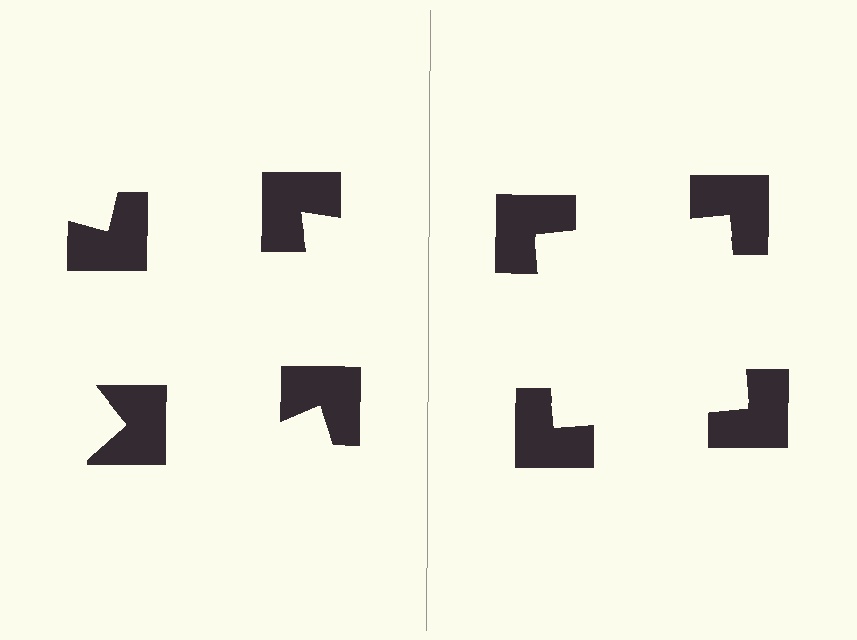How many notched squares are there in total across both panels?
8 — 4 on each side.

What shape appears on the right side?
An illusory square.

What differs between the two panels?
The notched squares are positioned identically on both sides; only the wedge orientations differ. On the right they align to a square; on the left they are misaligned.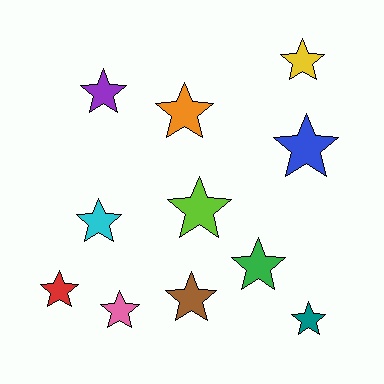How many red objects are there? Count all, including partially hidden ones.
There is 1 red object.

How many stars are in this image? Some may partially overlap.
There are 11 stars.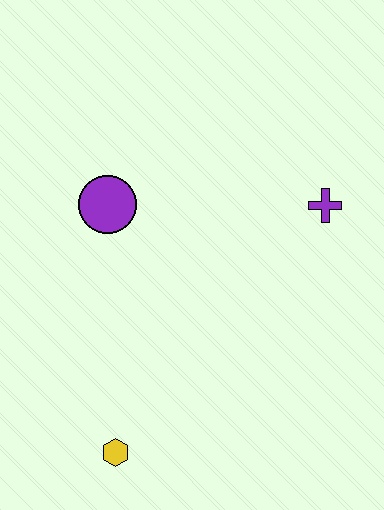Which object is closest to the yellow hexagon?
The purple circle is closest to the yellow hexagon.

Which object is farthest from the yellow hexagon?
The purple cross is farthest from the yellow hexagon.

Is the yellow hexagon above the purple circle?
No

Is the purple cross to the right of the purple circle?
Yes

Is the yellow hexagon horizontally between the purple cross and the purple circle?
Yes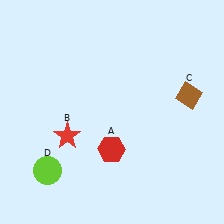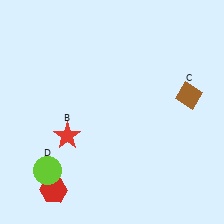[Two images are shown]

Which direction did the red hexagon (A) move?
The red hexagon (A) moved left.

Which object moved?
The red hexagon (A) moved left.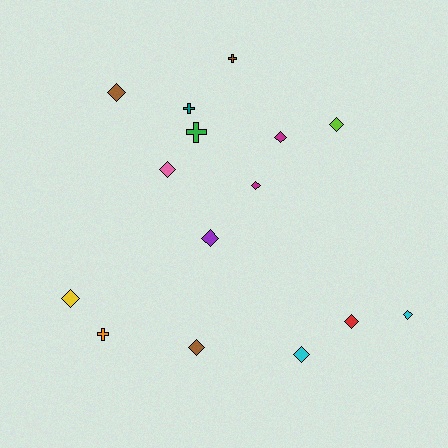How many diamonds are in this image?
There are 11 diamonds.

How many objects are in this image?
There are 15 objects.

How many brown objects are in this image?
There are 3 brown objects.